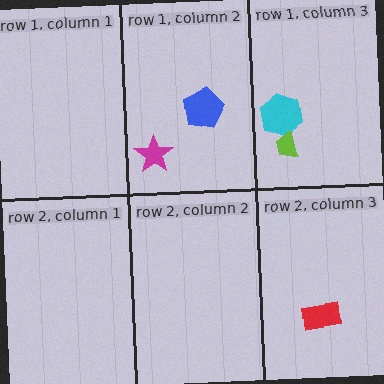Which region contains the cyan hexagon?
The row 1, column 3 region.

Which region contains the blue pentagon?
The row 1, column 2 region.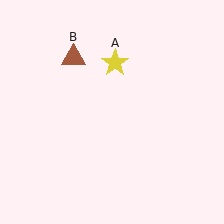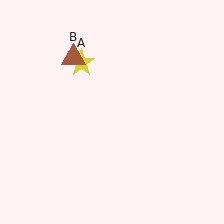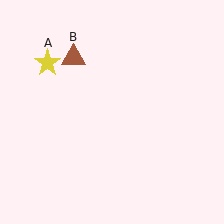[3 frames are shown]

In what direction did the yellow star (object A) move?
The yellow star (object A) moved left.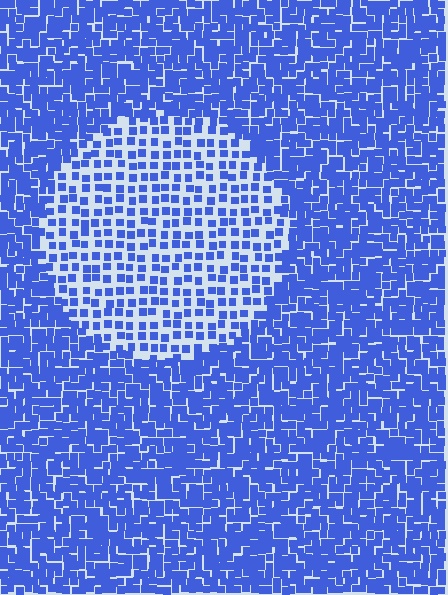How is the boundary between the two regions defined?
The boundary is defined by a change in element density (approximately 2.1x ratio). All elements are the same color, size, and shape.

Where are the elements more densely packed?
The elements are more densely packed outside the circle boundary.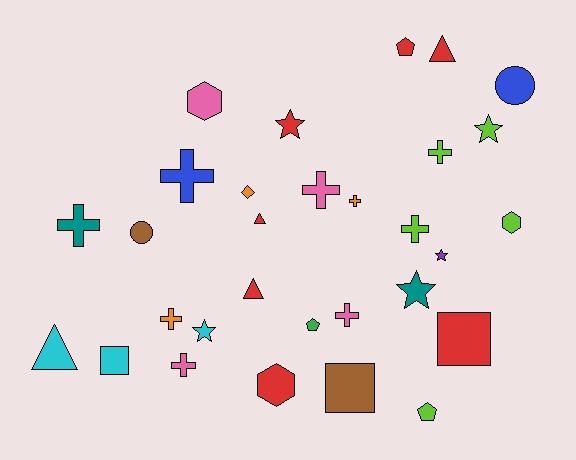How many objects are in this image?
There are 30 objects.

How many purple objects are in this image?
There is 1 purple object.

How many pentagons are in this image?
There are 3 pentagons.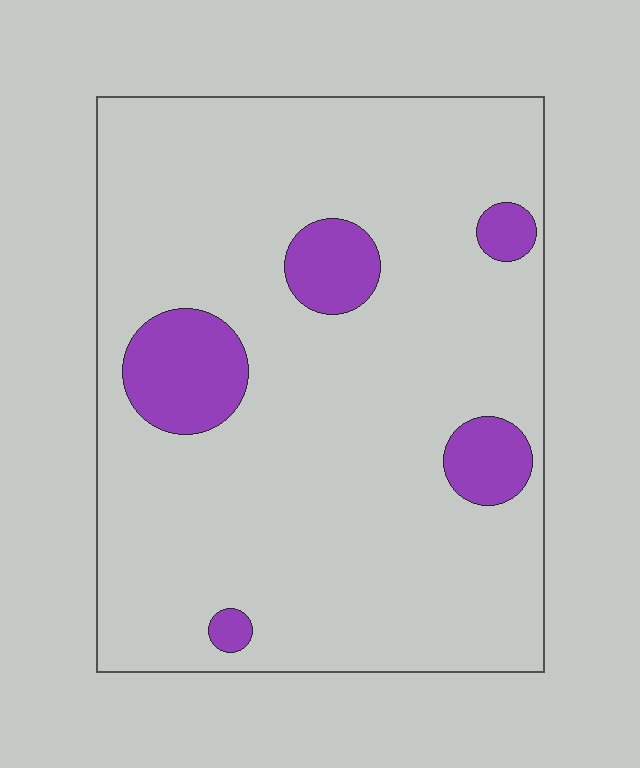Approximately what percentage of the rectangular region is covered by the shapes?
Approximately 10%.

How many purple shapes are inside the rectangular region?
5.